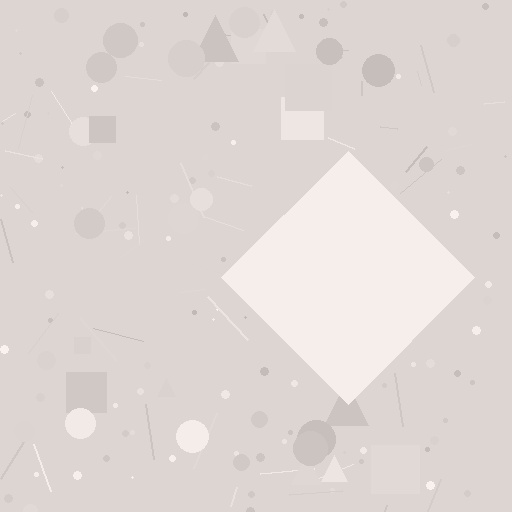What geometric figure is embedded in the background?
A diamond is embedded in the background.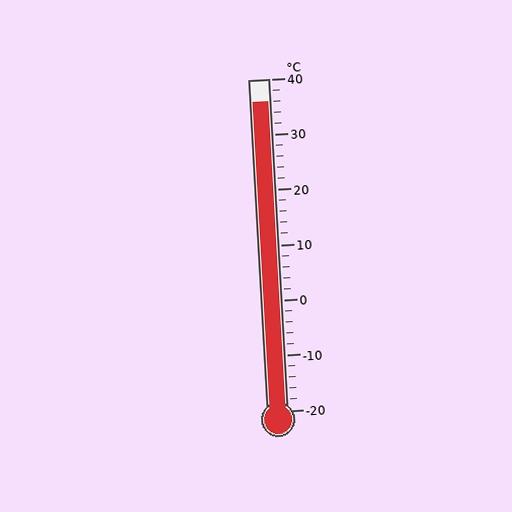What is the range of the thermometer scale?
The thermometer scale ranges from -20°C to 40°C.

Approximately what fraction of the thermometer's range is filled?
The thermometer is filled to approximately 95% of its range.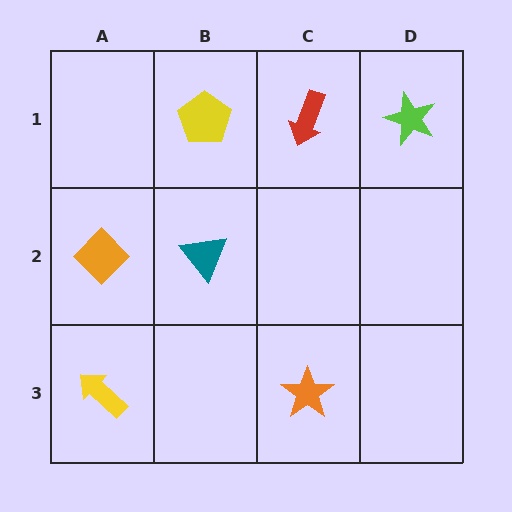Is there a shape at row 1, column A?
No, that cell is empty.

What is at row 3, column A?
A yellow arrow.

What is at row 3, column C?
An orange star.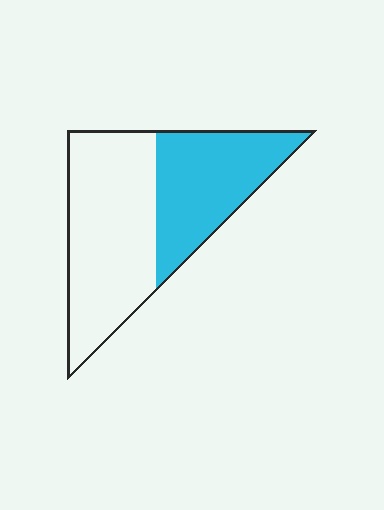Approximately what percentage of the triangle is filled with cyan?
Approximately 40%.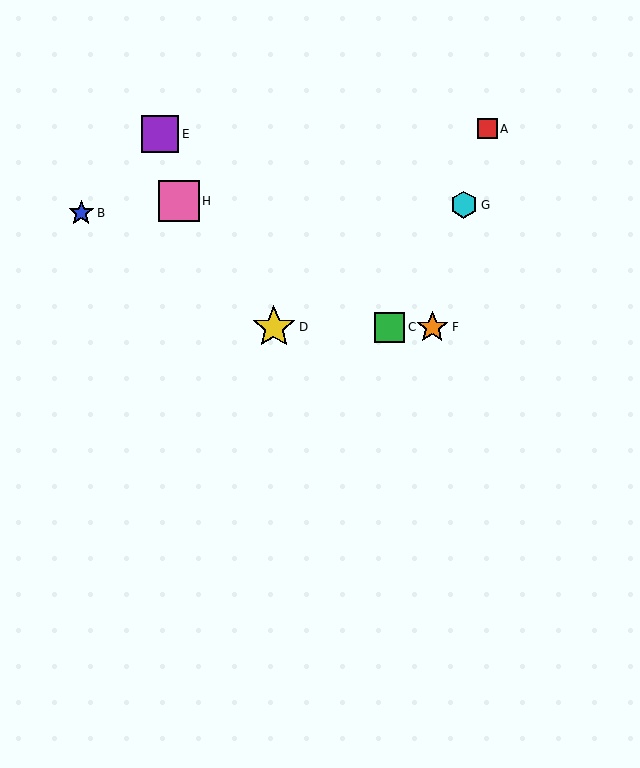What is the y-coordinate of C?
Object C is at y≈327.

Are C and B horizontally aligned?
No, C is at y≈327 and B is at y≈213.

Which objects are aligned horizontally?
Objects C, D, F are aligned horizontally.